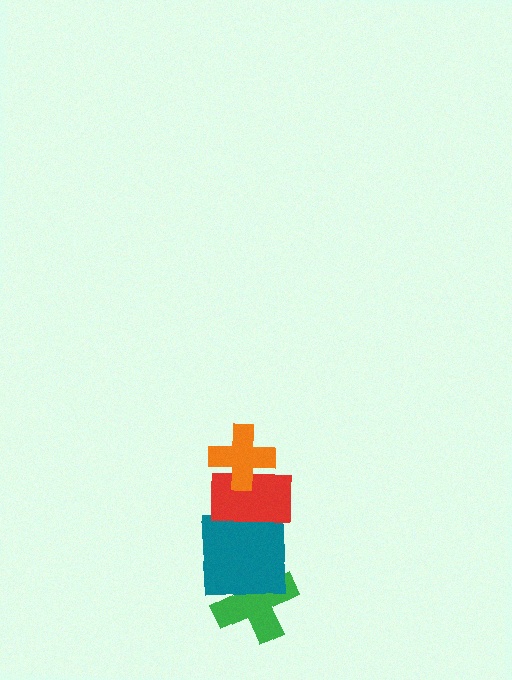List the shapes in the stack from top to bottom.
From top to bottom: the orange cross, the red rectangle, the teal square, the green cross.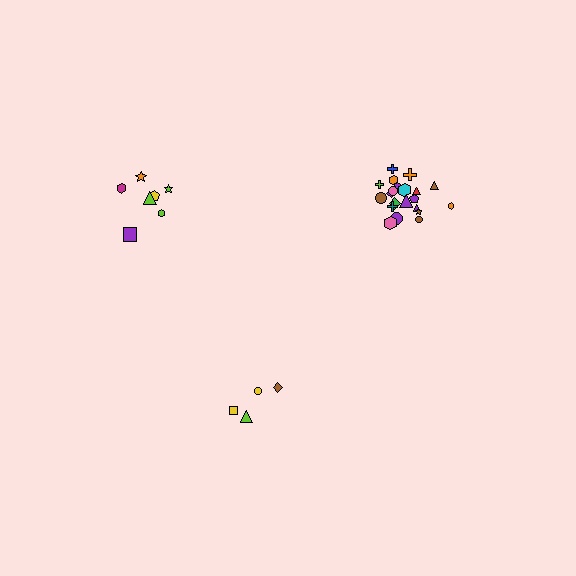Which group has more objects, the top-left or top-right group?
The top-right group.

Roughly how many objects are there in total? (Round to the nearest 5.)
Roughly 35 objects in total.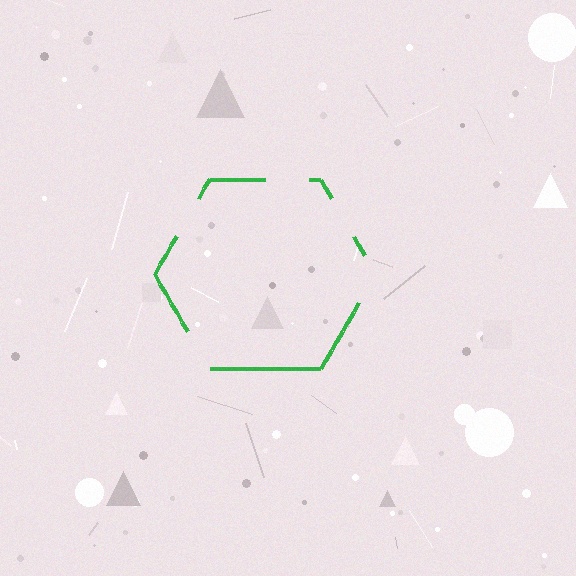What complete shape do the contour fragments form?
The contour fragments form a hexagon.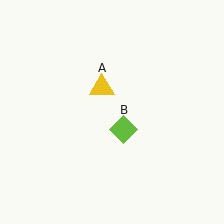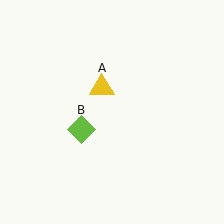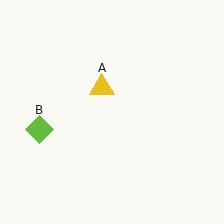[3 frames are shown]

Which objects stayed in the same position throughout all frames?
Yellow triangle (object A) remained stationary.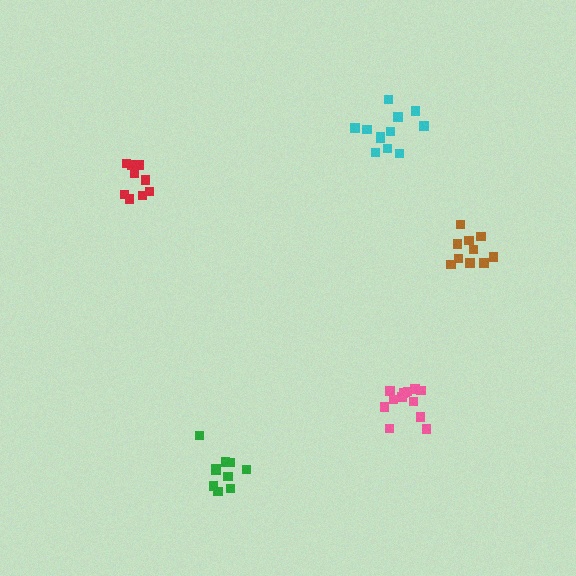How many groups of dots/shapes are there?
There are 5 groups.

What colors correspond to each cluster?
The clusters are colored: green, brown, cyan, pink, red.